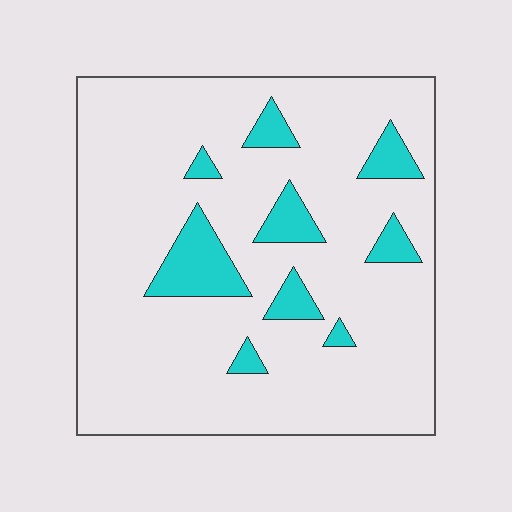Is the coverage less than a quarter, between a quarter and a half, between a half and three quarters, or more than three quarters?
Less than a quarter.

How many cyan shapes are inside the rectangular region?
9.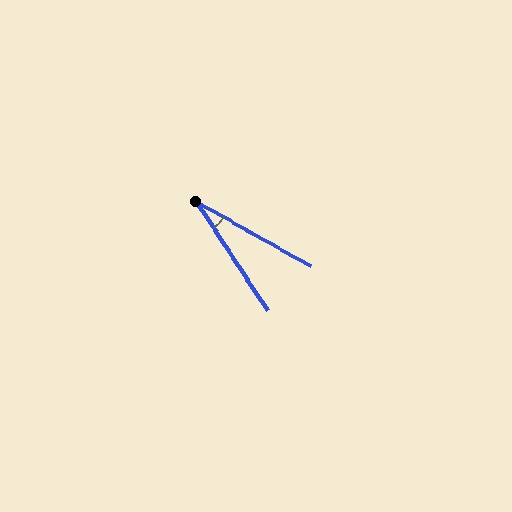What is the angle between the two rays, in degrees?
Approximately 28 degrees.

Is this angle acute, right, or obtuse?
It is acute.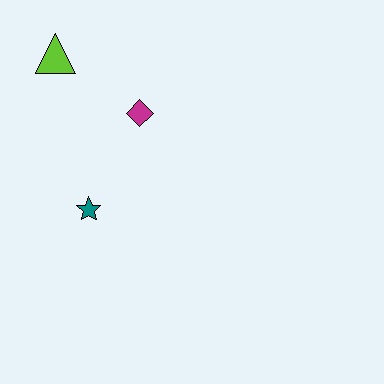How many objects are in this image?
There are 3 objects.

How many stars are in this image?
There is 1 star.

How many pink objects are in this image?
There are no pink objects.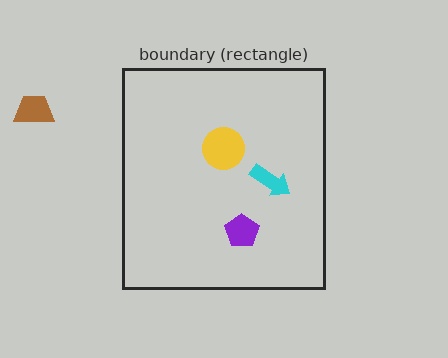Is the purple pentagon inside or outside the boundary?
Inside.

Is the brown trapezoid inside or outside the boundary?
Outside.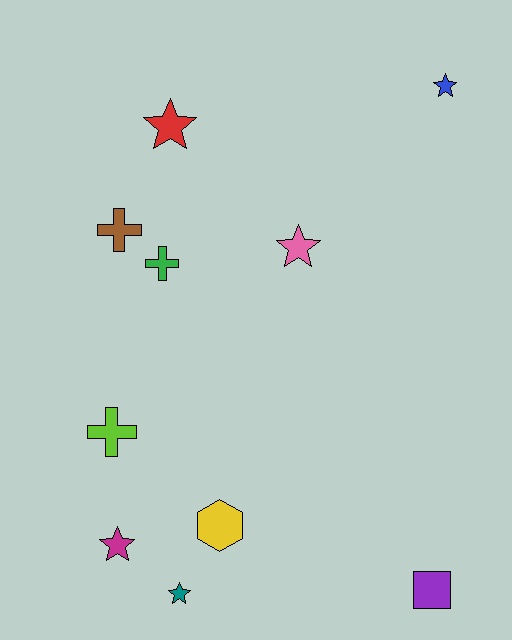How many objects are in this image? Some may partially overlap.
There are 10 objects.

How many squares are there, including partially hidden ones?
There is 1 square.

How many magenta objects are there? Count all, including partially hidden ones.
There is 1 magenta object.